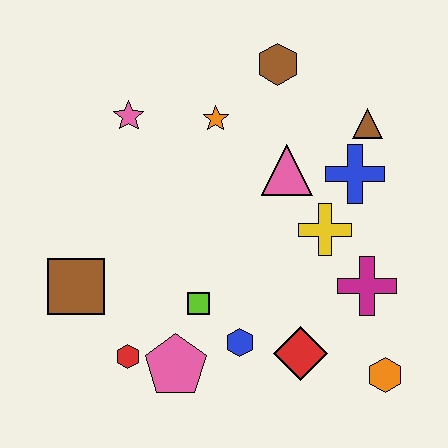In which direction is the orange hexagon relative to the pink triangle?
The orange hexagon is below the pink triangle.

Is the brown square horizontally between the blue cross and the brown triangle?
No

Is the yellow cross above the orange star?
No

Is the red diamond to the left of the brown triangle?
Yes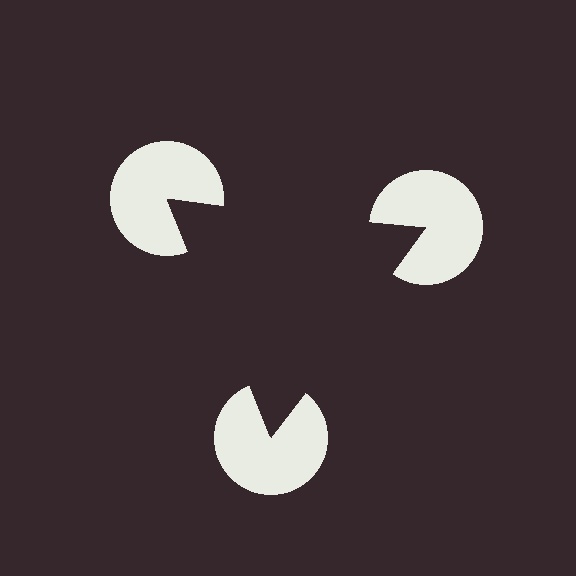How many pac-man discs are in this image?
There are 3 — one at each vertex of the illusory triangle.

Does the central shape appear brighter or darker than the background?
It typically appears slightly darker than the background, even though no actual brightness change is drawn.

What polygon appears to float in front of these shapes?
An illusory triangle — its edges are inferred from the aligned wedge cuts in the pac-man discs, not physically drawn.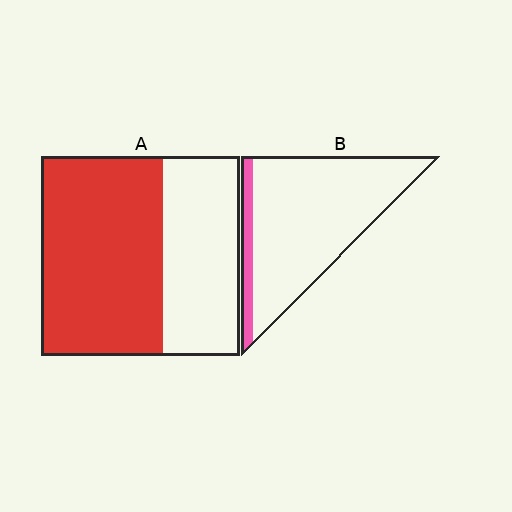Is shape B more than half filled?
No.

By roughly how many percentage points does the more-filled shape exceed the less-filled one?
By roughly 50 percentage points (A over B).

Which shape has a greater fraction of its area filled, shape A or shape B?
Shape A.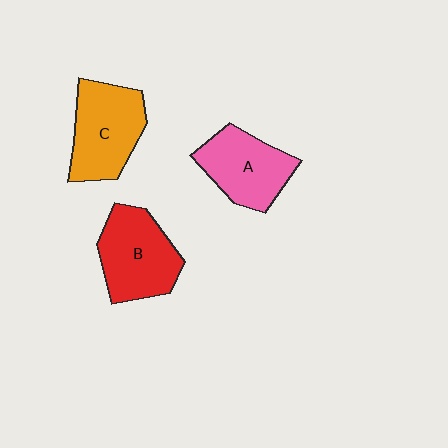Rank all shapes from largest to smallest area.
From largest to smallest: B (red), C (orange), A (pink).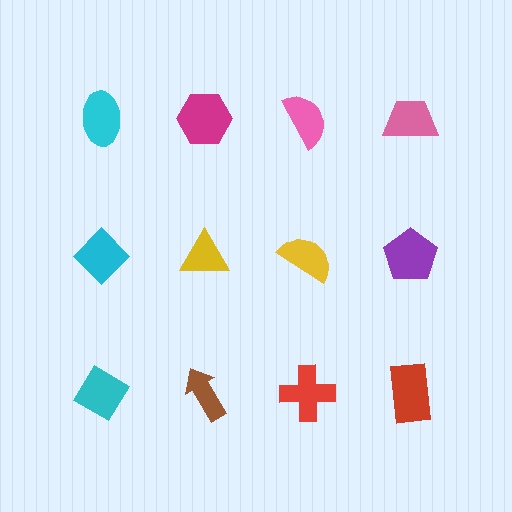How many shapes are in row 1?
4 shapes.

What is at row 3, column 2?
A brown arrow.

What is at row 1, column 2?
A magenta hexagon.